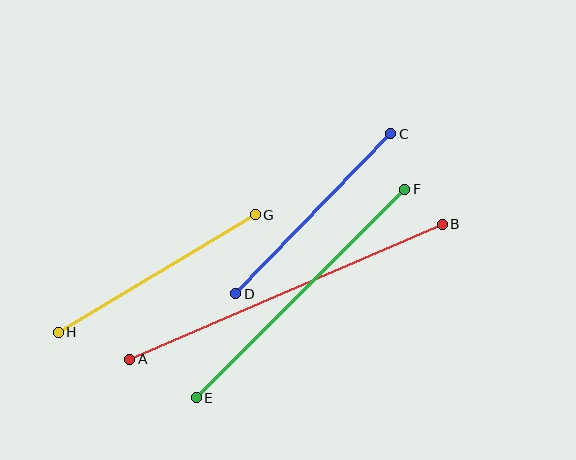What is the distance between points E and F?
The distance is approximately 295 pixels.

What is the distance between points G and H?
The distance is approximately 229 pixels.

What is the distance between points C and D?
The distance is approximately 222 pixels.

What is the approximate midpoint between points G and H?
The midpoint is at approximately (157, 274) pixels.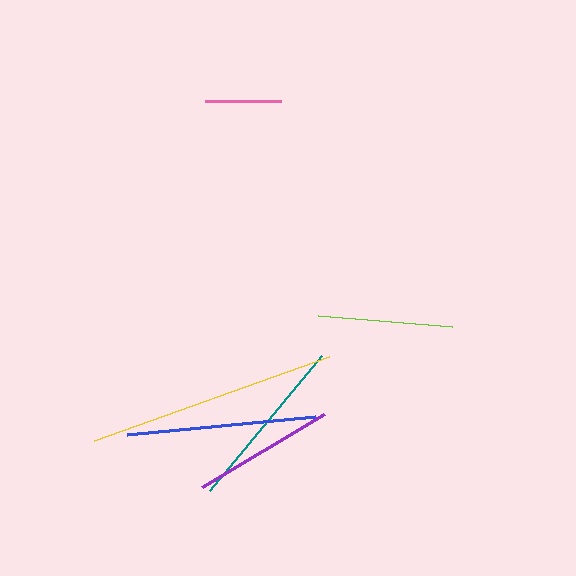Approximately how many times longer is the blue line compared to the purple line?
The blue line is approximately 1.3 times the length of the purple line.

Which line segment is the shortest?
The pink line is the shortest at approximately 75 pixels.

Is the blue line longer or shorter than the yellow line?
The yellow line is longer than the blue line.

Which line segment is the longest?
The yellow line is the longest at approximately 250 pixels.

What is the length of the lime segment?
The lime segment is approximately 135 pixels long.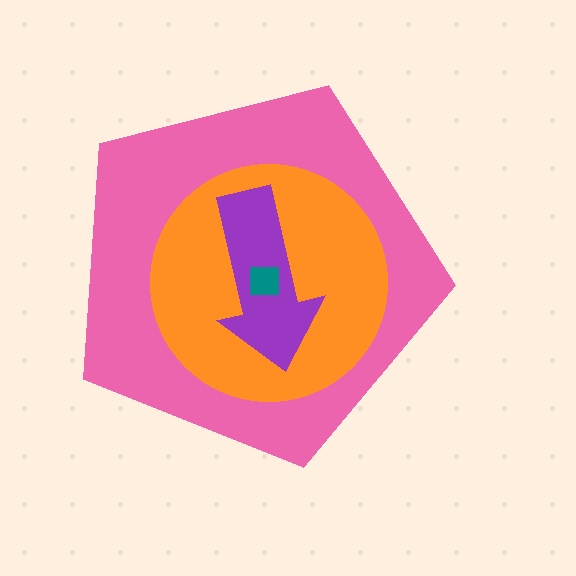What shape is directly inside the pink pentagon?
The orange circle.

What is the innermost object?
The teal square.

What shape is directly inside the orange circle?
The purple arrow.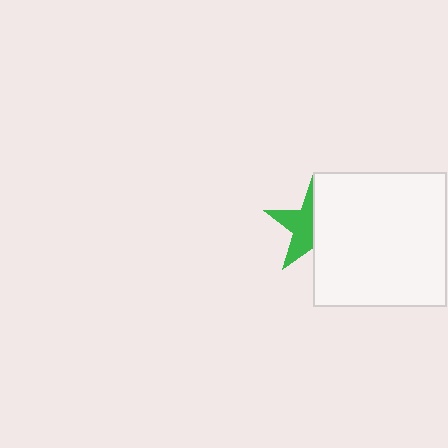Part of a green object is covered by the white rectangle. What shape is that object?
It is a star.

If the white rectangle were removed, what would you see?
You would see the complete green star.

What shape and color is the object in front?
The object in front is a white rectangle.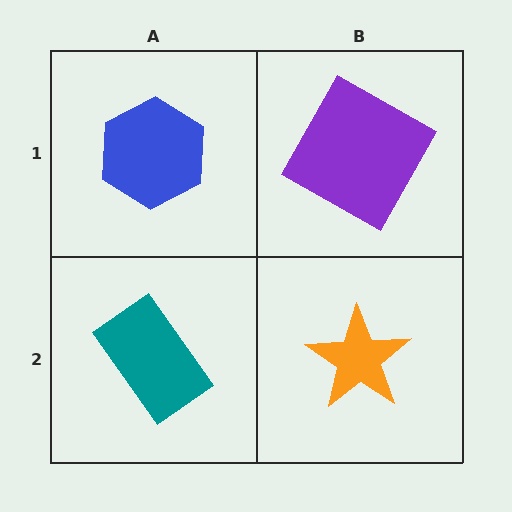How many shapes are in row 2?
2 shapes.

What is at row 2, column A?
A teal rectangle.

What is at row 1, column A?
A blue hexagon.